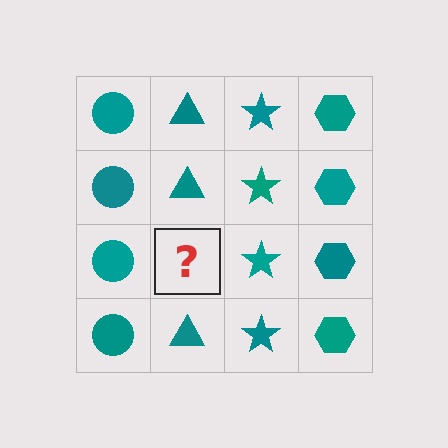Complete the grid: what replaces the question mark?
The question mark should be replaced with a teal triangle.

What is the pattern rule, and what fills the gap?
The rule is that each column has a consistent shape. The gap should be filled with a teal triangle.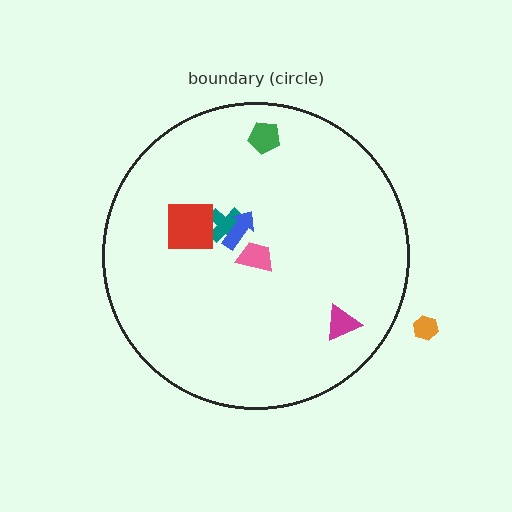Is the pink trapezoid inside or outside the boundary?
Inside.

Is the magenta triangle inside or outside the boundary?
Inside.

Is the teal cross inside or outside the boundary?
Inside.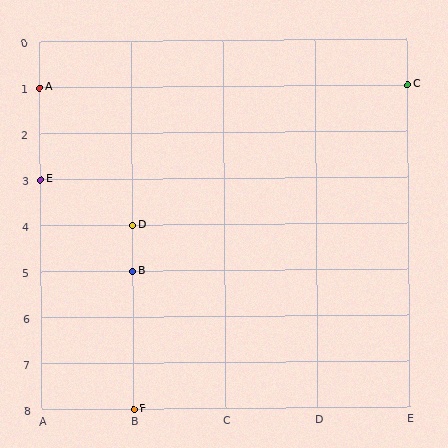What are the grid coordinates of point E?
Point E is at grid coordinates (A, 3).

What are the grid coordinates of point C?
Point C is at grid coordinates (E, 1).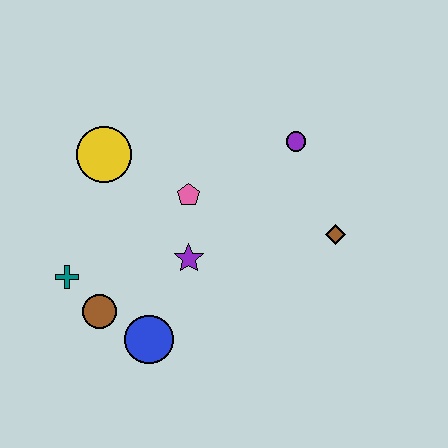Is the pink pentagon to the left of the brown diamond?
Yes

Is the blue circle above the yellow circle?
No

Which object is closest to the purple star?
The pink pentagon is closest to the purple star.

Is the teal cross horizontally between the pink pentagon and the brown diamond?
No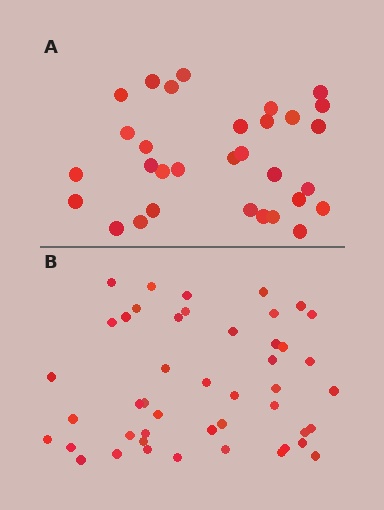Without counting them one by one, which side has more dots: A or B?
Region B (the bottom region) has more dots.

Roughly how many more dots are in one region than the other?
Region B has approximately 15 more dots than region A.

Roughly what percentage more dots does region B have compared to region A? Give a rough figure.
About 50% more.